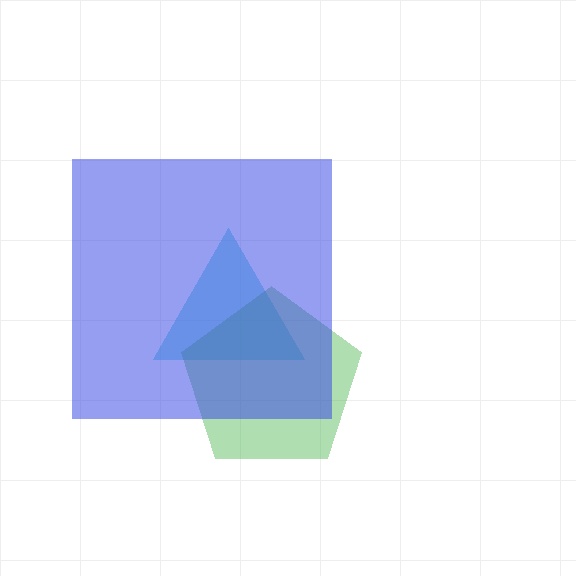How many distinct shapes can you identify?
There are 3 distinct shapes: a cyan triangle, a green pentagon, a blue square.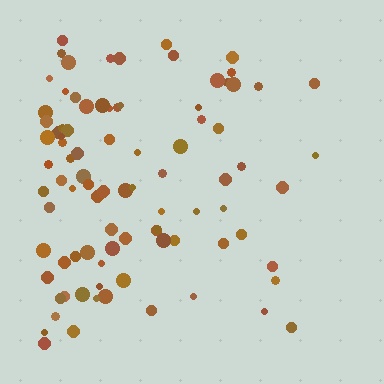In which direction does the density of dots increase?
From right to left, with the left side densest.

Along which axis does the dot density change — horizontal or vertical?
Horizontal.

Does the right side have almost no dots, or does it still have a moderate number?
Still a moderate number, just noticeably fewer than the left.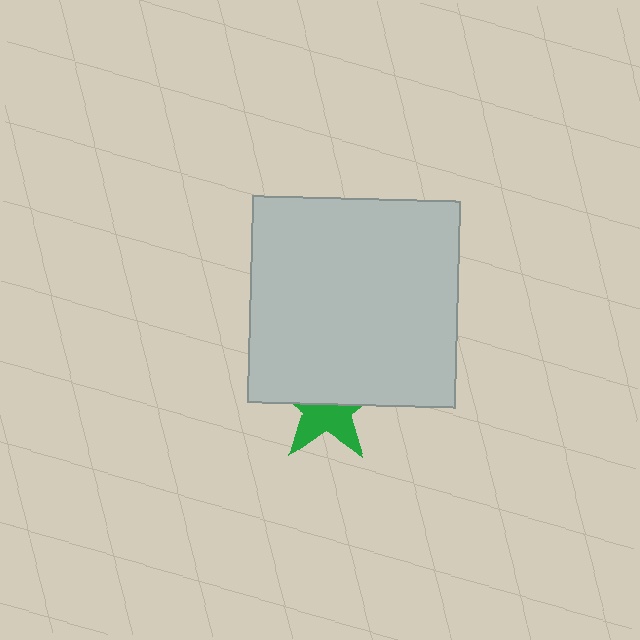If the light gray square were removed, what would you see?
You would see the complete green star.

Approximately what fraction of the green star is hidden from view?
Roughly 54% of the green star is hidden behind the light gray square.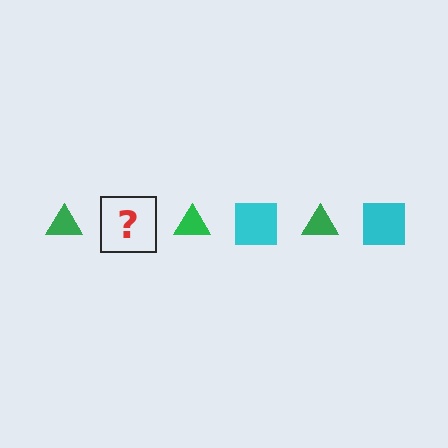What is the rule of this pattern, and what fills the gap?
The rule is that the pattern alternates between green triangle and cyan square. The gap should be filled with a cyan square.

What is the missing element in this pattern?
The missing element is a cyan square.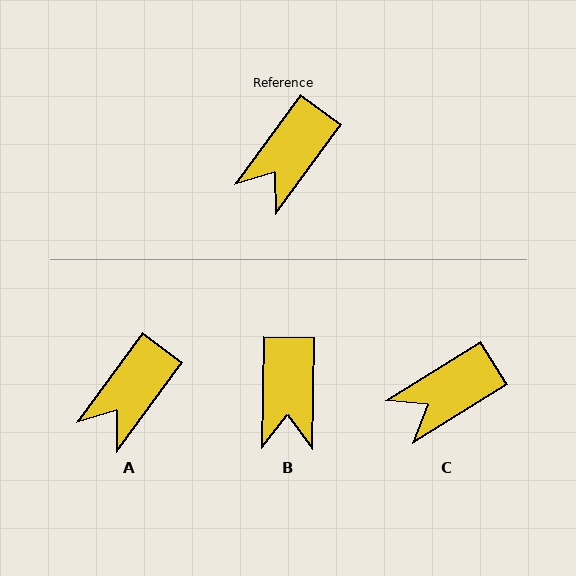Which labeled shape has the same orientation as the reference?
A.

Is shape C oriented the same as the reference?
No, it is off by about 22 degrees.